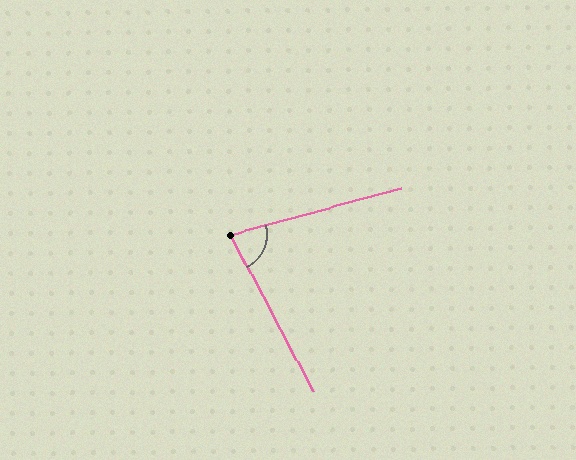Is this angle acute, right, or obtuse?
It is acute.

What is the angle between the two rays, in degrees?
Approximately 77 degrees.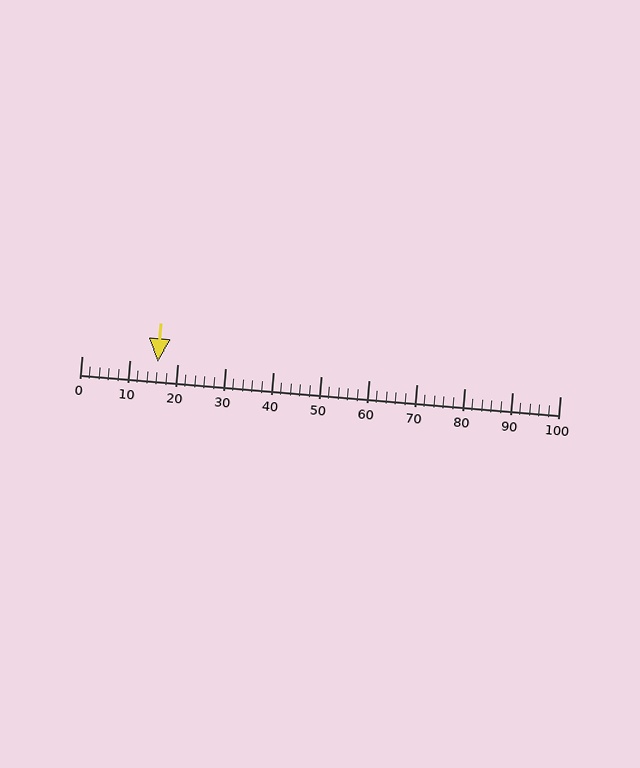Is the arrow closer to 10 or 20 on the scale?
The arrow is closer to 20.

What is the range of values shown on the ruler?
The ruler shows values from 0 to 100.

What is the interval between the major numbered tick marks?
The major tick marks are spaced 10 units apart.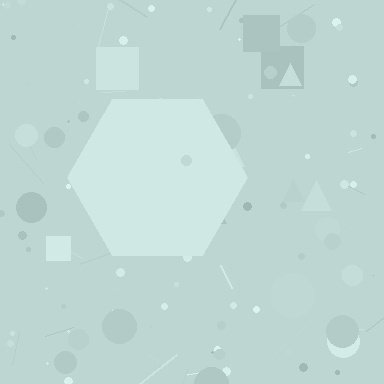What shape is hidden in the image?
A hexagon is hidden in the image.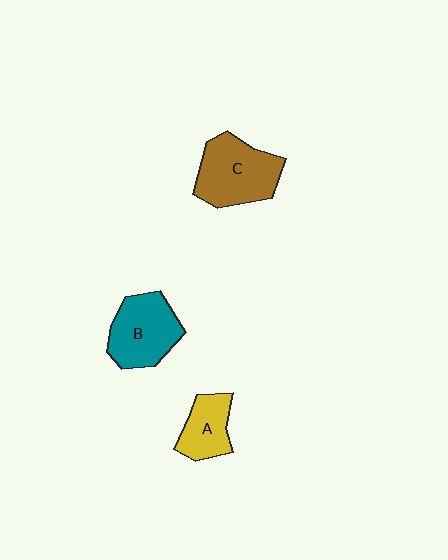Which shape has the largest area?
Shape C (brown).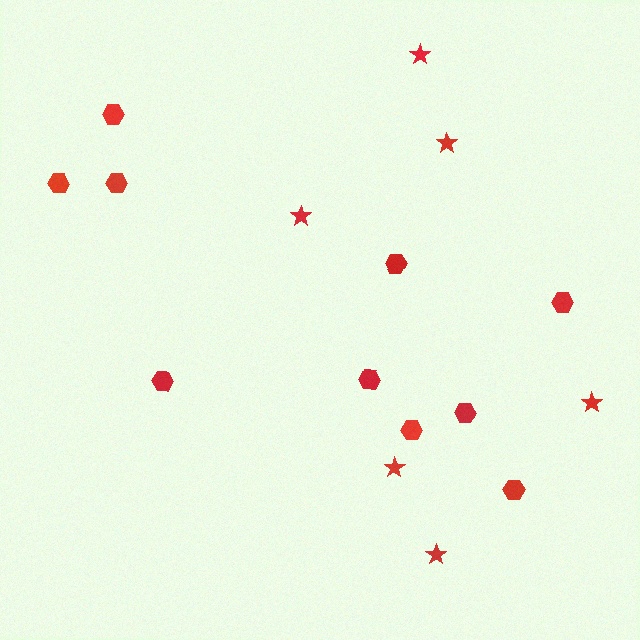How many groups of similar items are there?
There are 2 groups: one group of stars (6) and one group of hexagons (10).